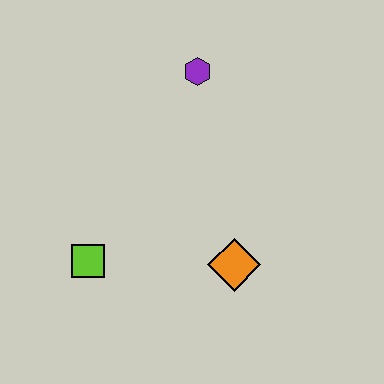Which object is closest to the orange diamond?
The lime square is closest to the orange diamond.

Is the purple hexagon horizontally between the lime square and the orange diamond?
Yes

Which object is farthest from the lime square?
The purple hexagon is farthest from the lime square.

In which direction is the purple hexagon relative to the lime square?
The purple hexagon is above the lime square.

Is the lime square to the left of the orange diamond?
Yes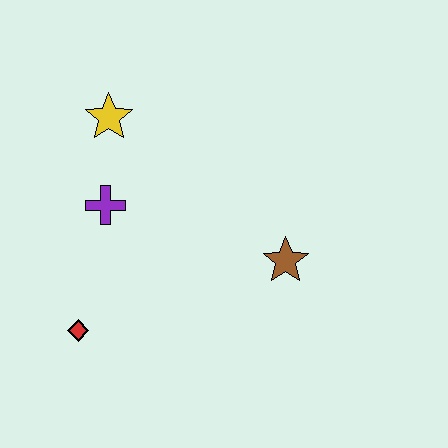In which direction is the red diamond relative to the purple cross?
The red diamond is below the purple cross.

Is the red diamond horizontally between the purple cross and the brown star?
No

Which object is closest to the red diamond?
The purple cross is closest to the red diamond.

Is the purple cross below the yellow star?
Yes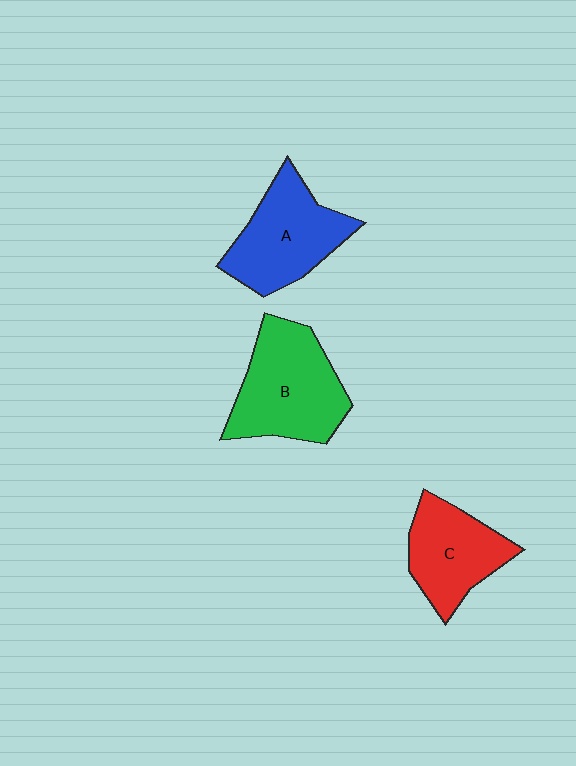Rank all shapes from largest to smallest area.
From largest to smallest: B (green), A (blue), C (red).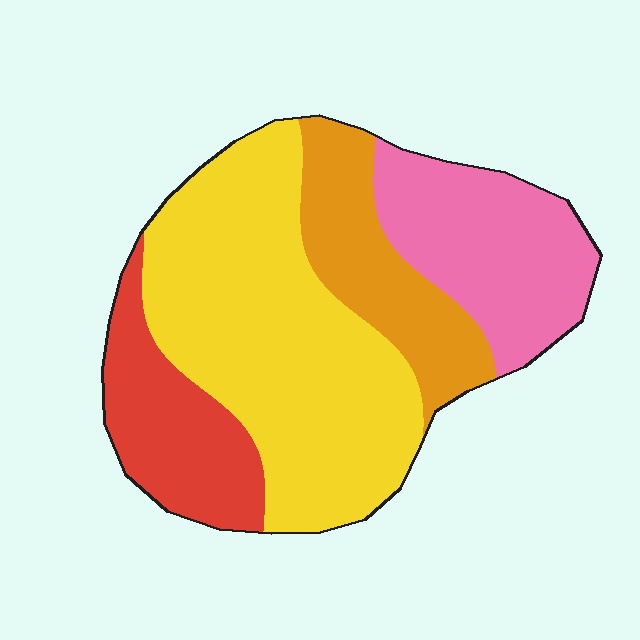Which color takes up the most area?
Yellow, at roughly 45%.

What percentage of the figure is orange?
Orange takes up about one sixth (1/6) of the figure.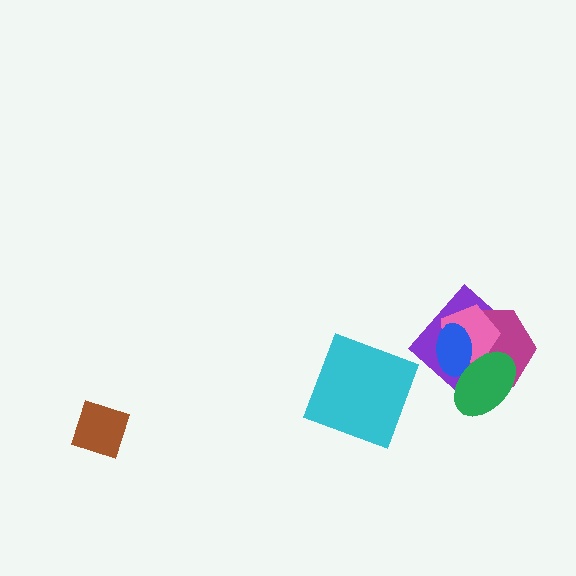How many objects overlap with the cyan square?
0 objects overlap with the cyan square.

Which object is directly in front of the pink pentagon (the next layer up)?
The blue ellipse is directly in front of the pink pentagon.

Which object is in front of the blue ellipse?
The green ellipse is in front of the blue ellipse.